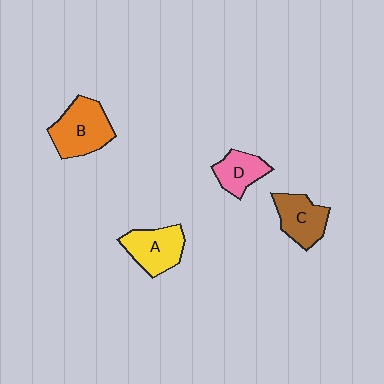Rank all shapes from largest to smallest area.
From largest to smallest: B (orange), A (yellow), C (brown), D (pink).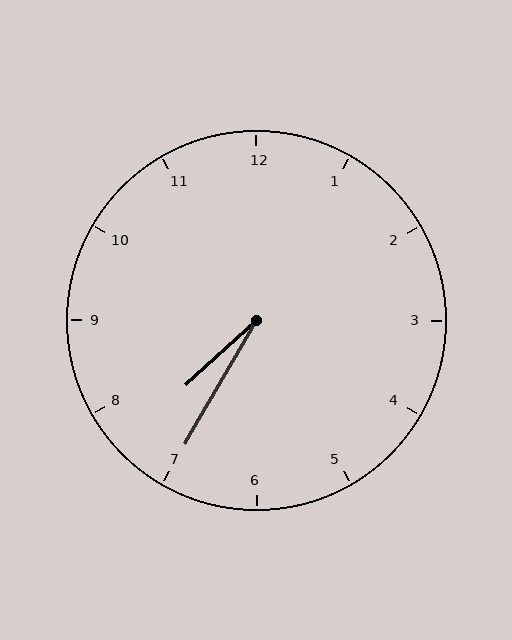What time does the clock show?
7:35.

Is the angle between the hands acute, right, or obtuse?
It is acute.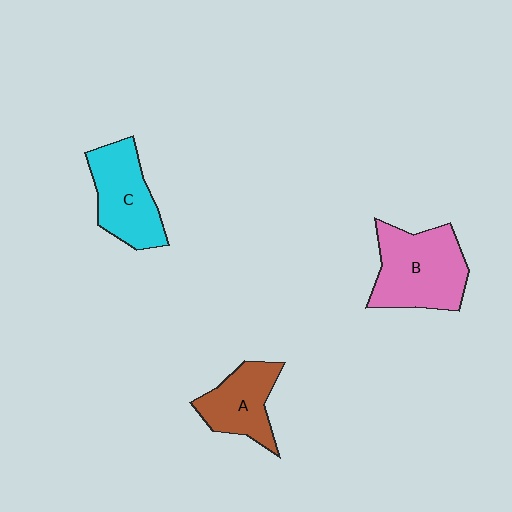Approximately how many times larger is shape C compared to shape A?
Approximately 1.2 times.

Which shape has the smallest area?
Shape A (brown).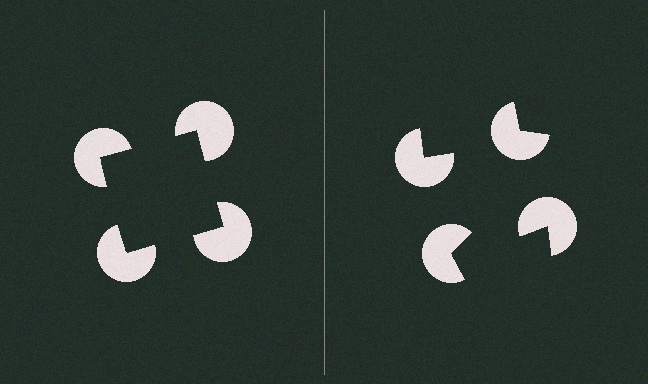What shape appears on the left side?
An illusory square.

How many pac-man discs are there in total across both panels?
8 — 4 on each side.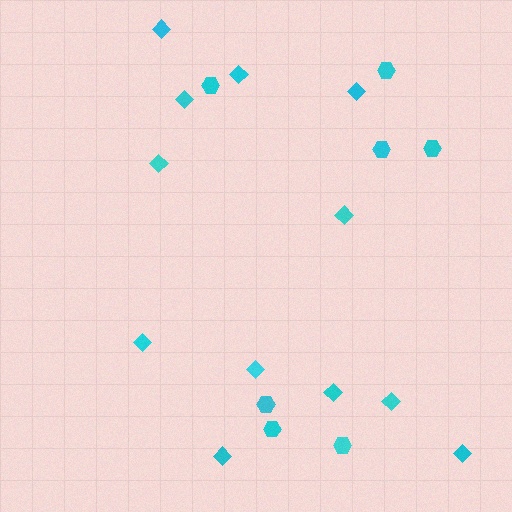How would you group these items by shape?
There are 2 groups: one group of diamonds (12) and one group of hexagons (7).